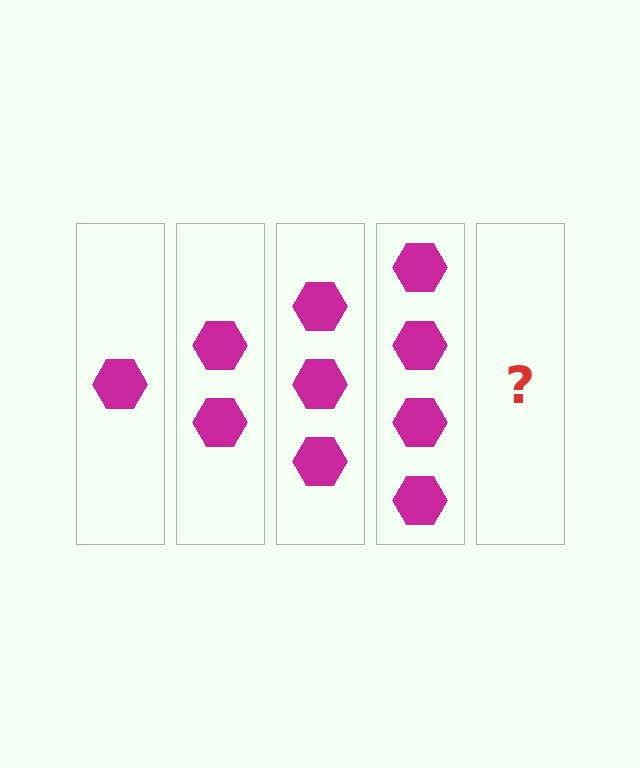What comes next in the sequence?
The next element should be 5 hexagons.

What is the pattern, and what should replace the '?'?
The pattern is that each step adds one more hexagon. The '?' should be 5 hexagons.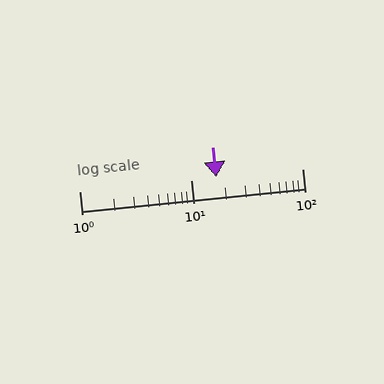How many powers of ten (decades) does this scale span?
The scale spans 2 decades, from 1 to 100.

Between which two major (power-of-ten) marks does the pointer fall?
The pointer is between 10 and 100.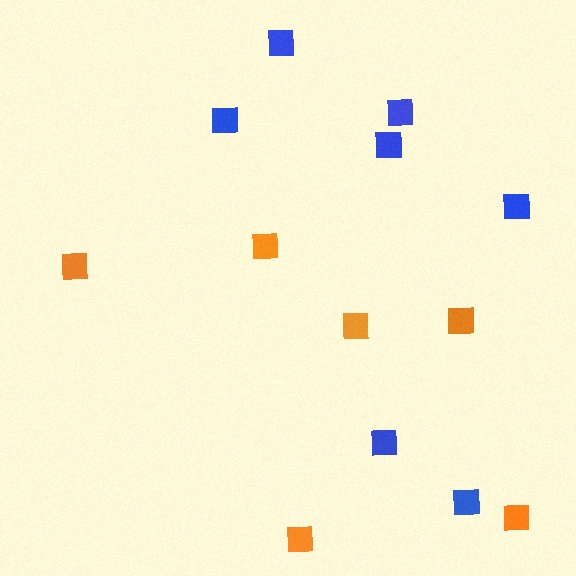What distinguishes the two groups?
There are 2 groups: one group of orange squares (6) and one group of blue squares (7).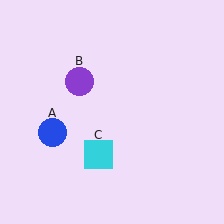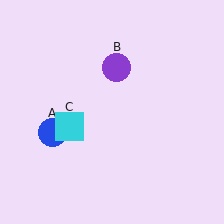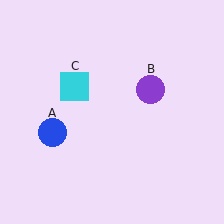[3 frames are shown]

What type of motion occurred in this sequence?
The purple circle (object B), cyan square (object C) rotated clockwise around the center of the scene.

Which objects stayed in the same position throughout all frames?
Blue circle (object A) remained stationary.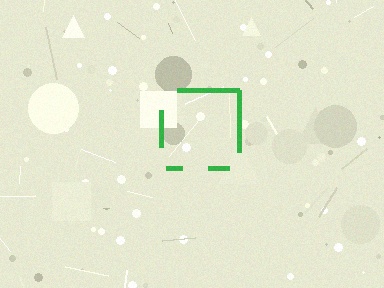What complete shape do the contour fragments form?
The contour fragments form a square.